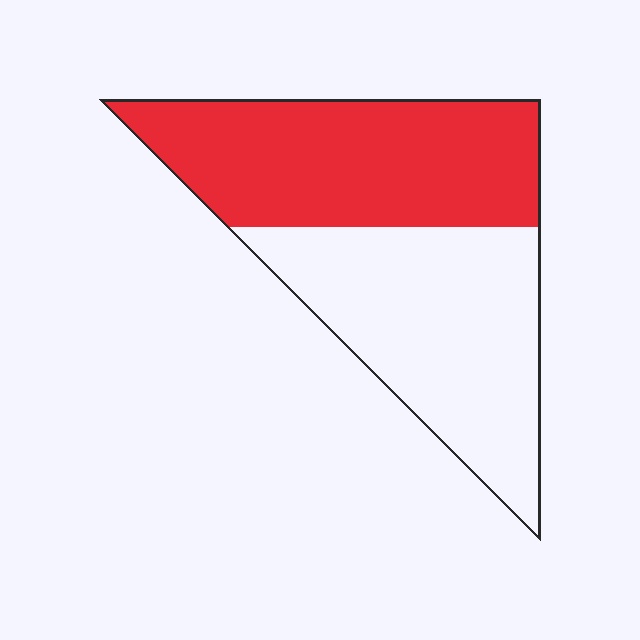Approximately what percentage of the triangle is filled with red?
Approximately 50%.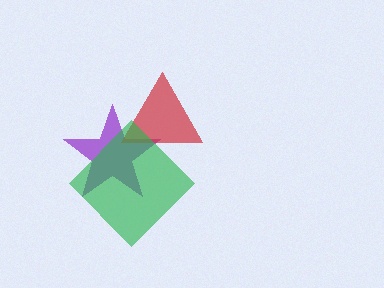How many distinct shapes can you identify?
There are 3 distinct shapes: a purple star, a red triangle, a green diamond.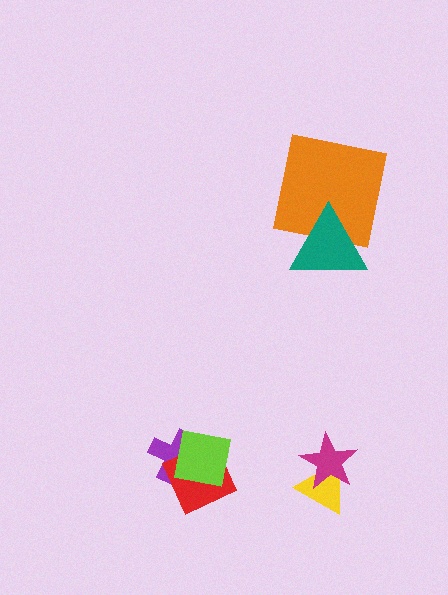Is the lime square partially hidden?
No, no other shape covers it.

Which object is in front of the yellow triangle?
The magenta star is in front of the yellow triangle.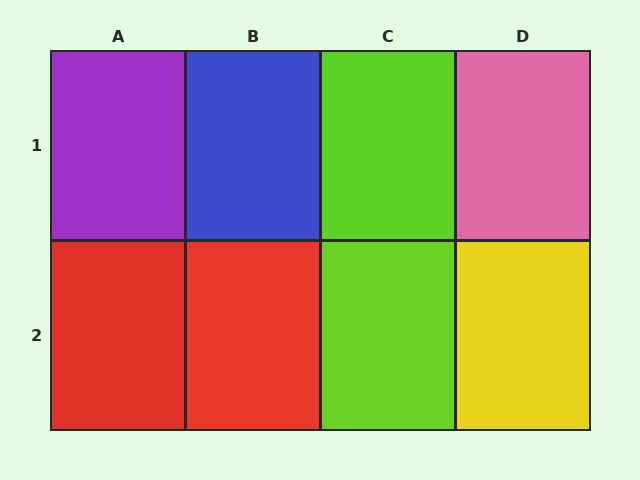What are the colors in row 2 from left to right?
Red, red, lime, yellow.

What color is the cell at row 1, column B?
Blue.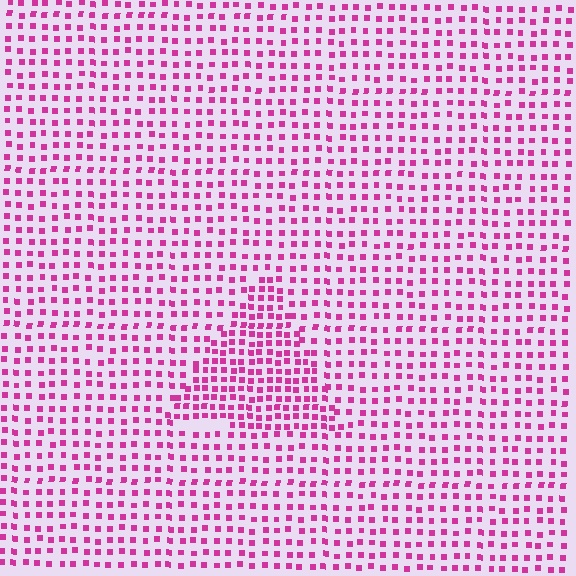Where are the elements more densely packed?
The elements are more densely packed inside the triangle boundary.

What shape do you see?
I see a triangle.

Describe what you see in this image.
The image contains small magenta elements arranged at two different densities. A triangle-shaped region is visible where the elements are more densely packed than the surrounding area.